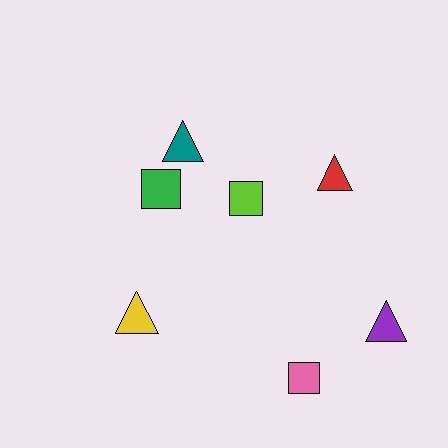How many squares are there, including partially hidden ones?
There are 3 squares.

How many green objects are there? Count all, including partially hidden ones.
There is 1 green object.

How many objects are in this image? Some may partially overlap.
There are 7 objects.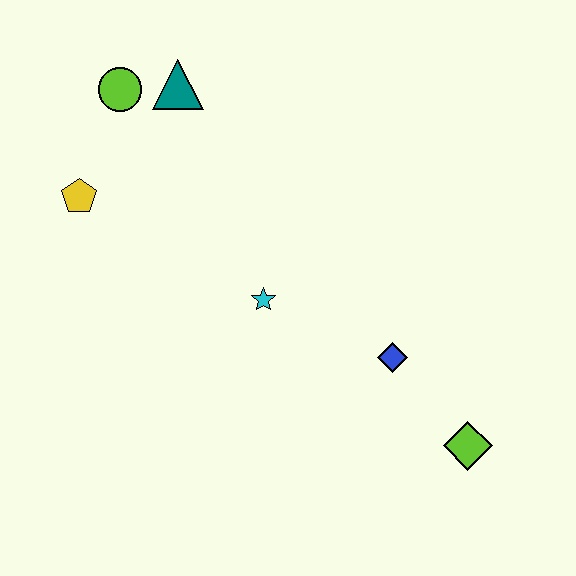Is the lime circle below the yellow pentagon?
No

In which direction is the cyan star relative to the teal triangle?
The cyan star is below the teal triangle.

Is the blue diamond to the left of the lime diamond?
Yes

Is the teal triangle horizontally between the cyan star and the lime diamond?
No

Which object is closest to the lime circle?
The teal triangle is closest to the lime circle.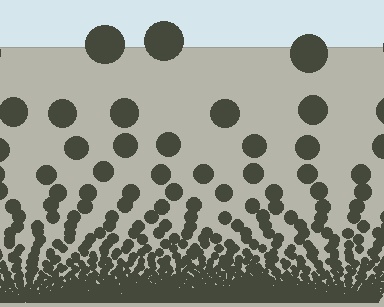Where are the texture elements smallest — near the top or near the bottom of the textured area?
Near the bottom.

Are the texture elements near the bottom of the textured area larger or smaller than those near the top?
Smaller. The gradient is inverted — elements near the bottom are smaller and denser.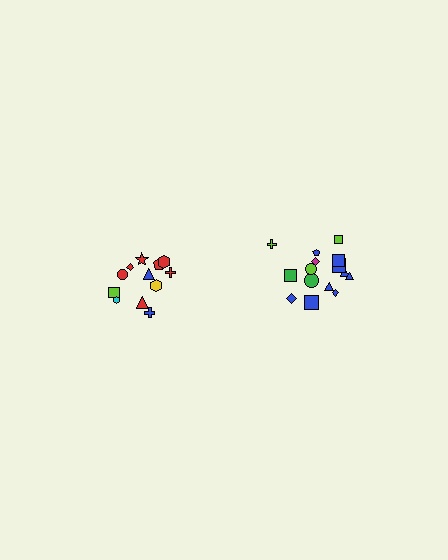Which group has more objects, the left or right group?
The right group.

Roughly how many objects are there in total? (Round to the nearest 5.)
Roughly 25 objects in total.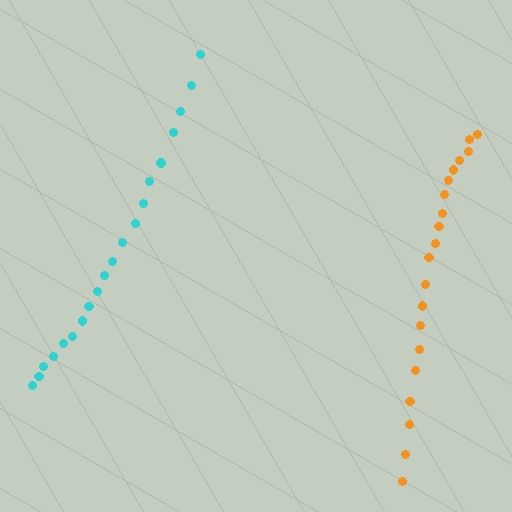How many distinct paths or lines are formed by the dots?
There are 2 distinct paths.